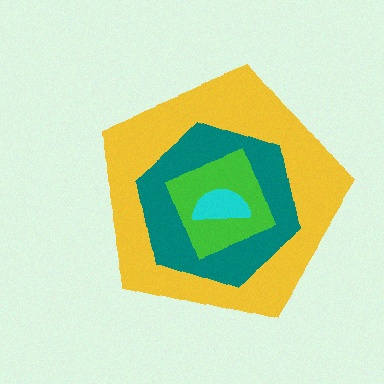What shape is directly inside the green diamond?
The cyan semicircle.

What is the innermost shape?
The cyan semicircle.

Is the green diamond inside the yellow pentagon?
Yes.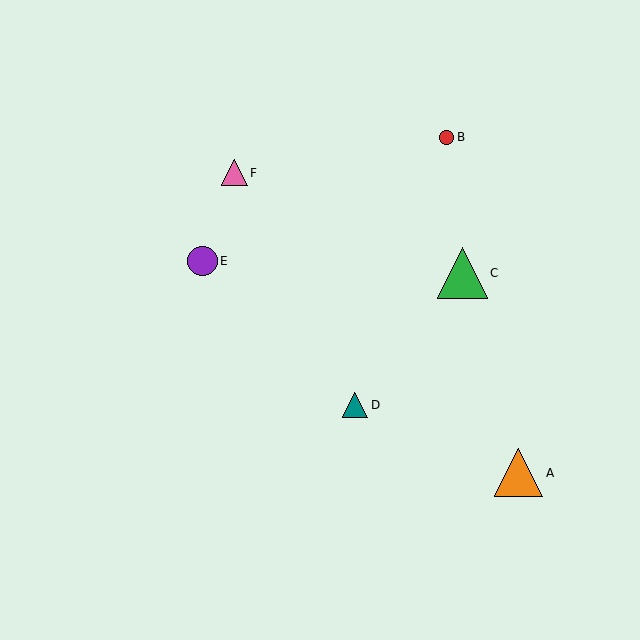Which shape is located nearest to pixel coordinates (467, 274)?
The green triangle (labeled C) at (462, 273) is nearest to that location.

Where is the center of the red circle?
The center of the red circle is at (447, 138).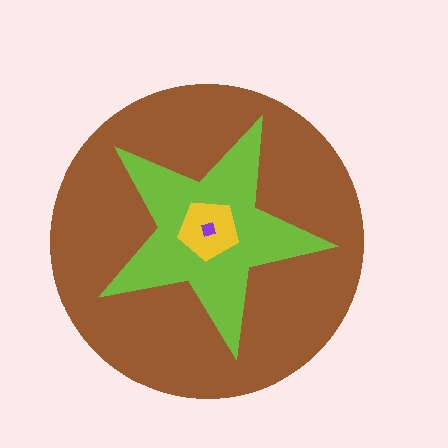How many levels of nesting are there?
4.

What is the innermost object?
The purple diamond.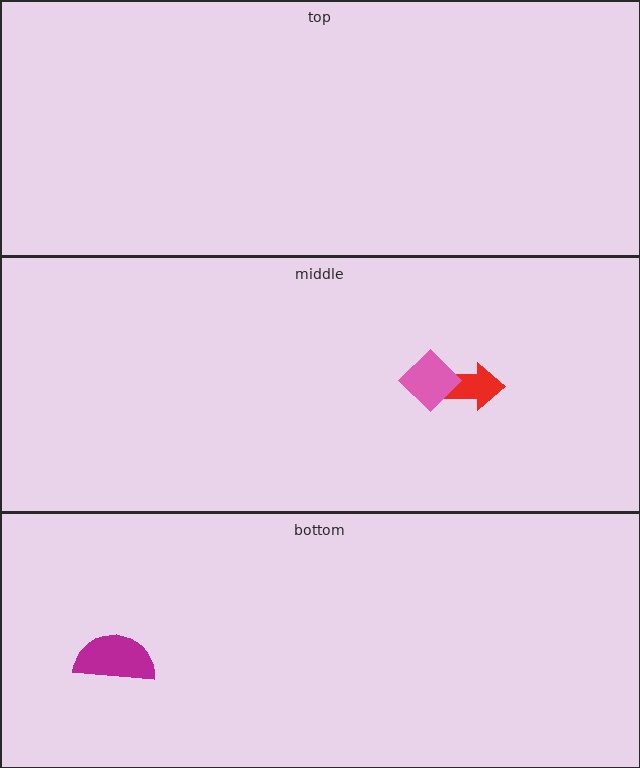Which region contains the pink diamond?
The middle region.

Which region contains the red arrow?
The middle region.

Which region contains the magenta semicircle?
The bottom region.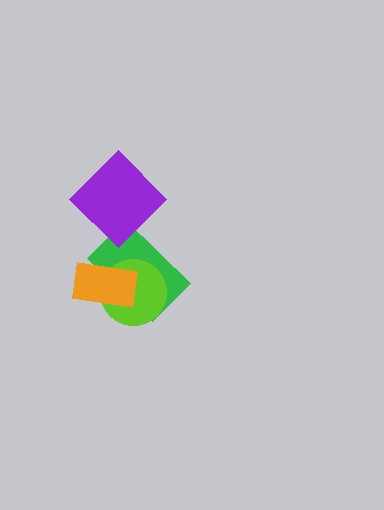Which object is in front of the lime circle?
The orange rectangle is in front of the lime circle.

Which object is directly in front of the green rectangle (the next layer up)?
The lime circle is directly in front of the green rectangle.